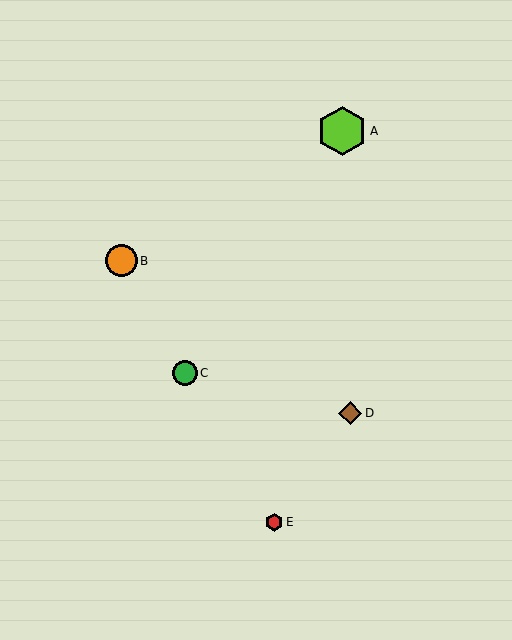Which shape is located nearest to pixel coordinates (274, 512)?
The red hexagon (labeled E) at (274, 522) is nearest to that location.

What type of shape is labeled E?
Shape E is a red hexagon.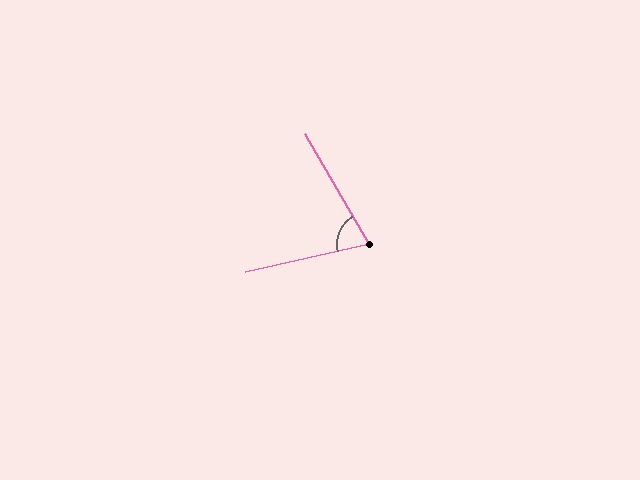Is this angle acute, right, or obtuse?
It is acute.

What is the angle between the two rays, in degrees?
Approximately 73 degrees.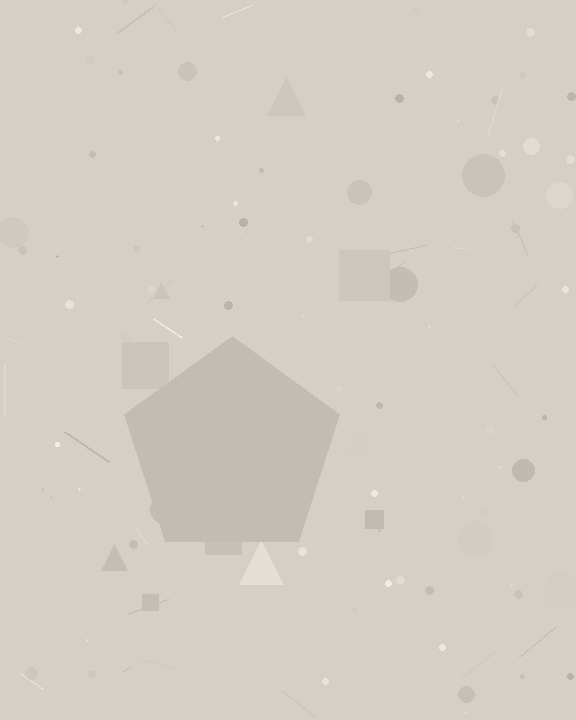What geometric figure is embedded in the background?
A pentagon is embedded in the background.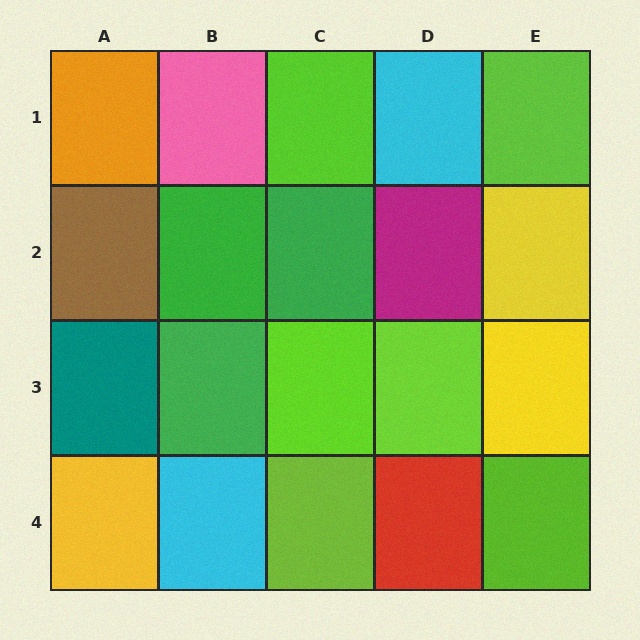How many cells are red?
1 cell is red.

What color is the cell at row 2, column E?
Yellow.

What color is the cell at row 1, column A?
Orange.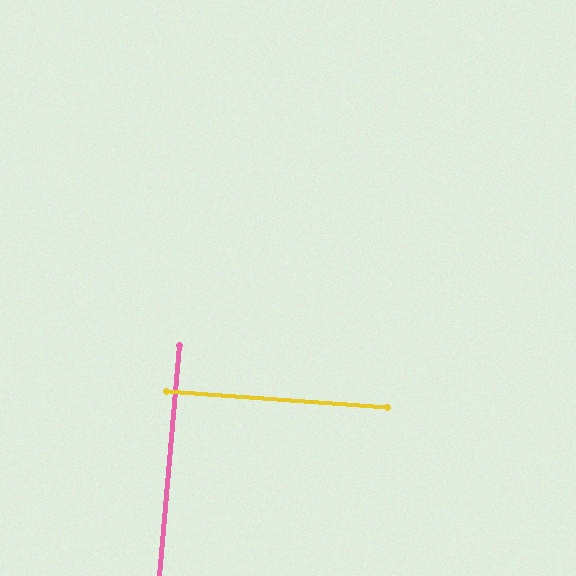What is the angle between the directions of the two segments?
Approximately 89 degrees.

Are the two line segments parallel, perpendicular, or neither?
Perpendicular — they meet at approximately 89°.